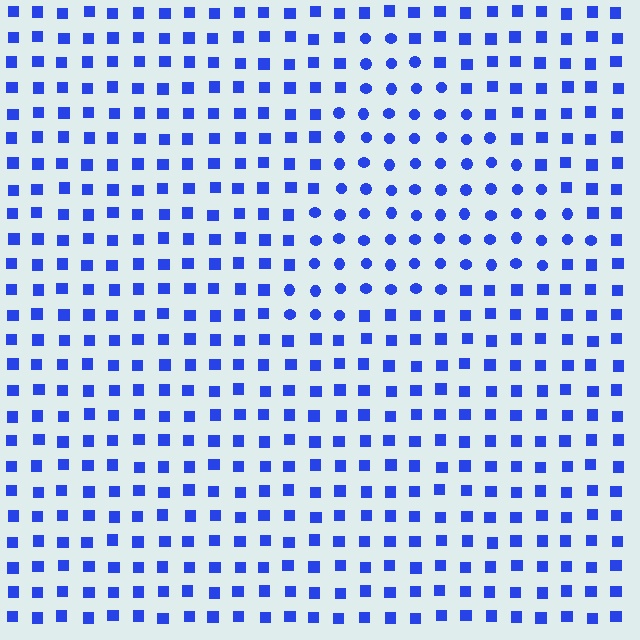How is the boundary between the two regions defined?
The boundary is defined by a change in element shape: circles inside vs. squares outside. All elements share the same color and spacing.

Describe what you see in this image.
The image is filled with small blue elements arranged in a uniform grid. A triangle-shaped region contains circles, while the surrounding area contains squares. The boundary is defined purely by the change in element shape.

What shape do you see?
I see a triangle.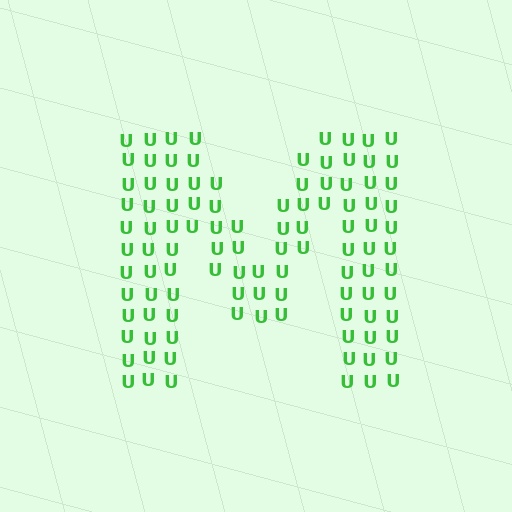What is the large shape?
The large shape is the letter M.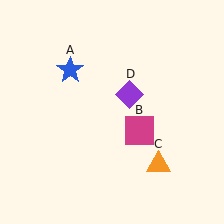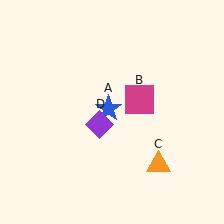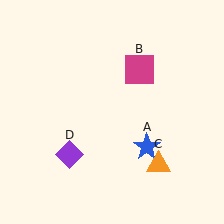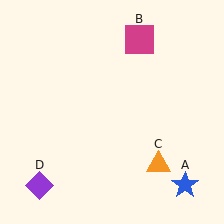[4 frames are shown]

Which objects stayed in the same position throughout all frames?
Orange triangle (object C) remained stationary.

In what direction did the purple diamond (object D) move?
The purple diamond (object D) moved down and to the left.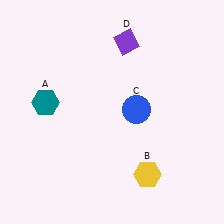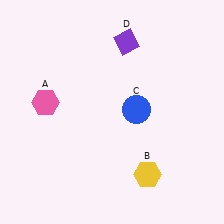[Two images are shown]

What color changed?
The hexagon (A) changed from teal in Image 1 to pink in Image 2.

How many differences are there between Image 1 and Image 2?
There is 1 difference between the two images.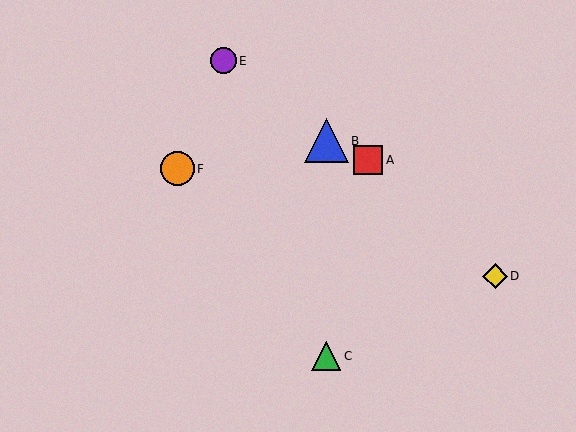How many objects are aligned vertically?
2 objects (B, C) are aligned vertically.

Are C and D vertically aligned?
No, C is at x≈326 and D is at x≈495.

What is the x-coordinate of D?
Object D is at x≈495.